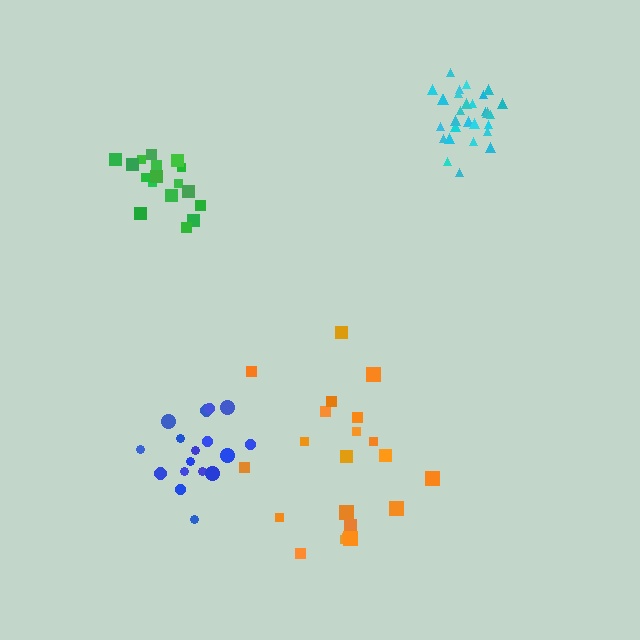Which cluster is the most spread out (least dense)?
Orange.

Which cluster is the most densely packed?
Cyan.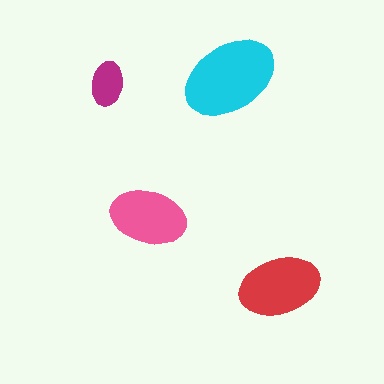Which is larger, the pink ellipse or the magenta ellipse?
The pink one.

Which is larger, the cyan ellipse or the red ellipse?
The cyan one.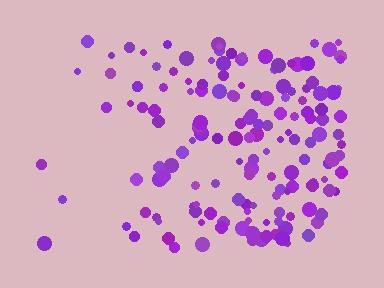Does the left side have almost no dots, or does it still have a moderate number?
Still a moderate number, just noticeably fewer than the right.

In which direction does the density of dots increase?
From left to right, with the right side densest.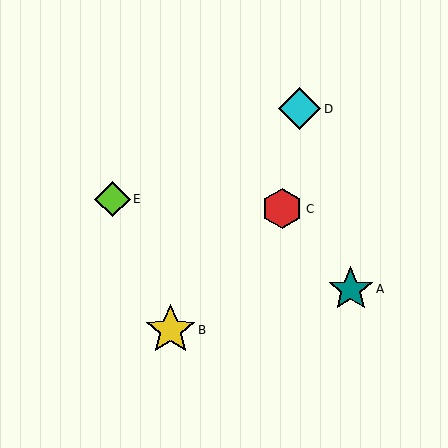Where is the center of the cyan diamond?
The center of the cyan diamond is at (300, 109).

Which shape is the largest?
The yellow star (labeled B) is the largest.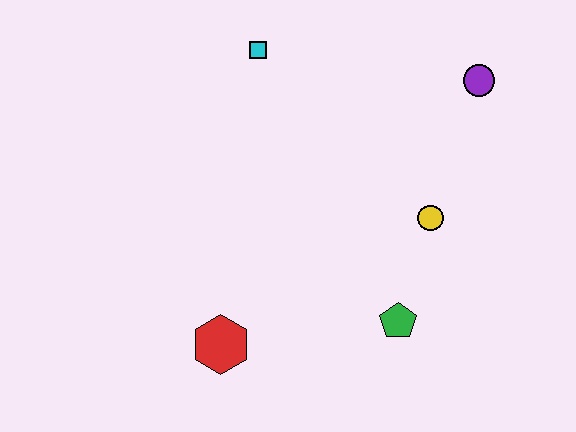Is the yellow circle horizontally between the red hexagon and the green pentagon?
No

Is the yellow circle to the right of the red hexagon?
Yes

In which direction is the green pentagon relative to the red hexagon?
The green pentagon is to the right of the red hexagon.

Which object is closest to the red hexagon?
The green pentagon is closest to the red hexagon.